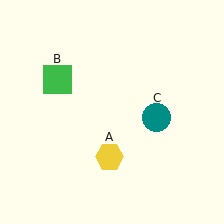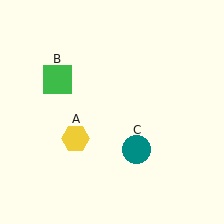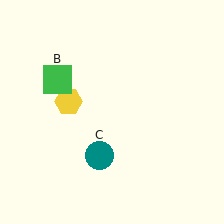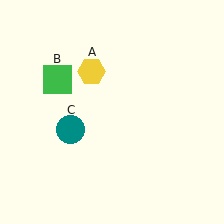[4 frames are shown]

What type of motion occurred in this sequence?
The yellow hexagon (object A), teal circle (object C) rotated clockwise around the center of the scene.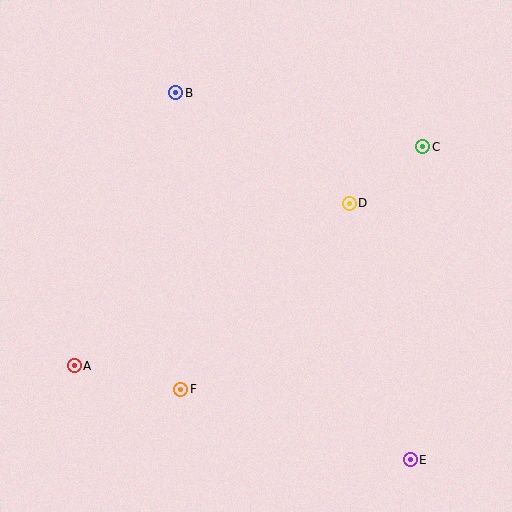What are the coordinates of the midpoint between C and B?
The midpoint between C and B is at (299, 120).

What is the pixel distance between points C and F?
The distance between C and F is 343 pixels.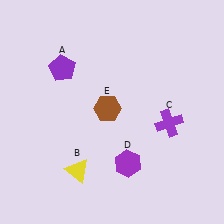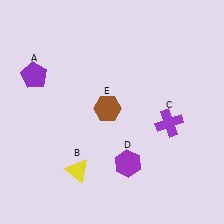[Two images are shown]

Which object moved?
The purple pentagon (A) moved left.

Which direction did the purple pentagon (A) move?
The purple pentagon (A) moved left.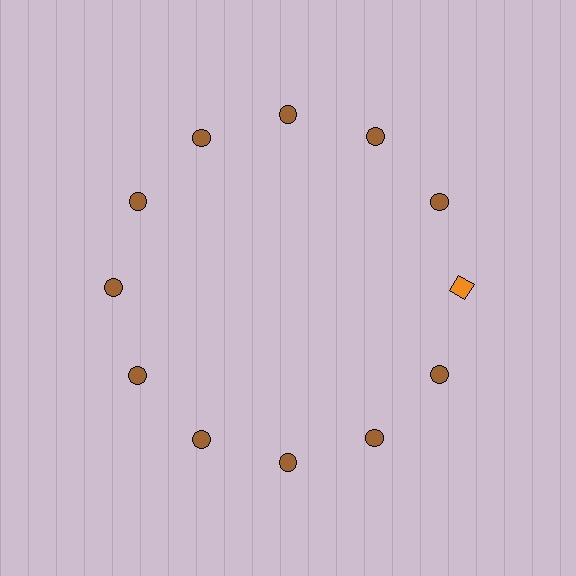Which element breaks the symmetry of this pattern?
The orange square at roughly the 3 o'clock position breaks the symmetry. All other shapes are brown circles.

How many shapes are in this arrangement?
There are 12 shapes arranged in a ring pattern.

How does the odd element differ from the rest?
It differs in both color (orange instead of brown) and shape (square instead of circle).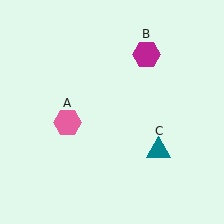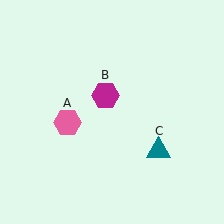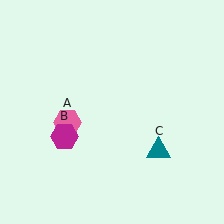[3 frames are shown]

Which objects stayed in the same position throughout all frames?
Pink hexagon (object A) and teal triangle (object C) remained stationary.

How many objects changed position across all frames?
1 object changed position: magenta hexagon (object B).